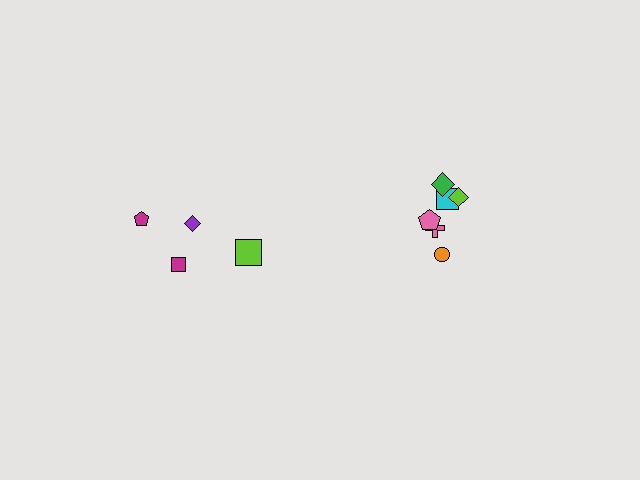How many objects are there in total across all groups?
There are 10 objects.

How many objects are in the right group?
There are 6 objects.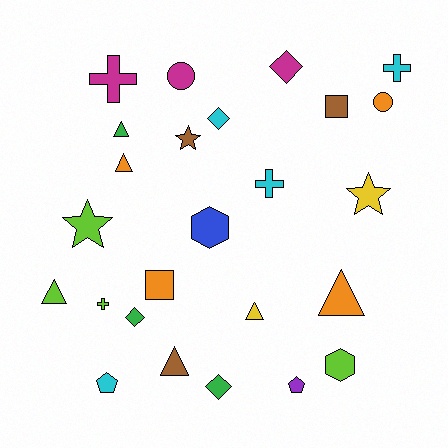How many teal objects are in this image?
There are no teal objects.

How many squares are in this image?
There are 2 squares.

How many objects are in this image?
There are 25 objects.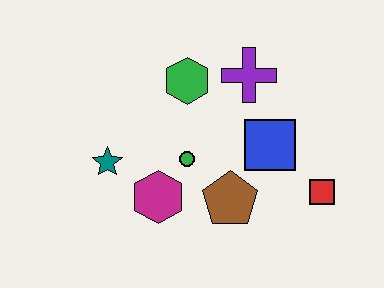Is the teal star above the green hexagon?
No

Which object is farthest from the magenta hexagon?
The red square is farthest from the magenta hexagon.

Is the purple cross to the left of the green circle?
No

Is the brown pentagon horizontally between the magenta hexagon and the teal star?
No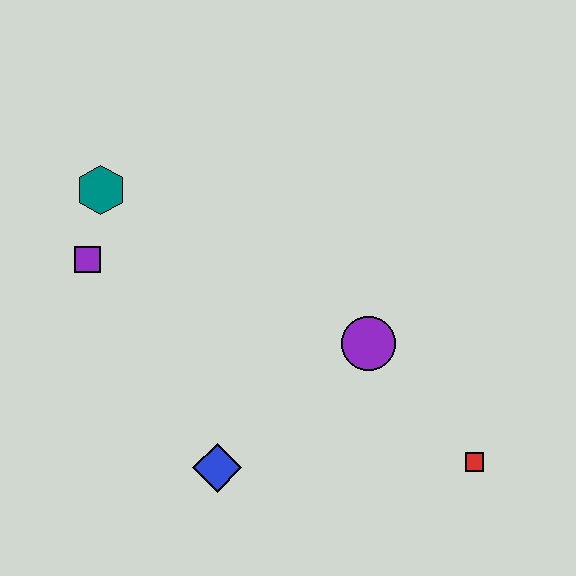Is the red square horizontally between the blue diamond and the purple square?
No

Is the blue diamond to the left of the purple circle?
Yes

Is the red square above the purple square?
No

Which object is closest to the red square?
The purple circle is closest to the red square.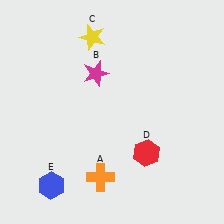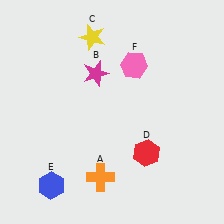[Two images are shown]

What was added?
A pink hexagon (F) was added in Image 2.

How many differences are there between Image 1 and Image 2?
There is 1 difference between the two images.